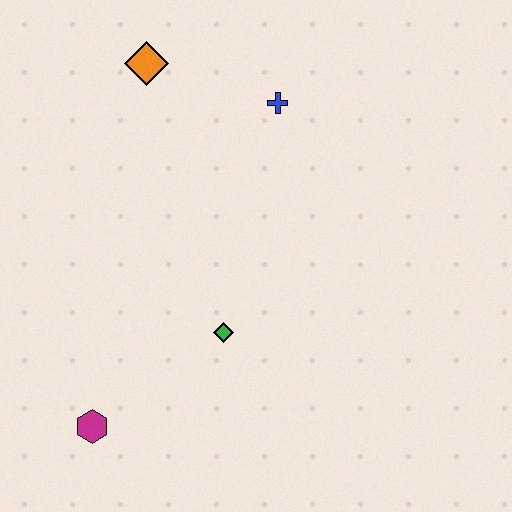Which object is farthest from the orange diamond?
The magenta hexagon is farthest from the orange diamond.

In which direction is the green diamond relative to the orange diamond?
The green diamond is below the orange diamond.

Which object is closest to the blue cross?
The orange diamond is closest to the blue cross.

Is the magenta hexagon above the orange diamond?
No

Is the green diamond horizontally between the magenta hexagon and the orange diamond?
No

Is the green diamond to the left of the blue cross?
Yes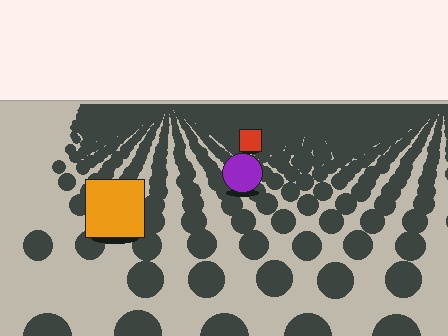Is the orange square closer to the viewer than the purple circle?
Yes. The orange square is closer — you can tell from the texture gradient: the ground texture is coarser near it.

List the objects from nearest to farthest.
From nearest to farthest: the orange square, the purple circle, the red square.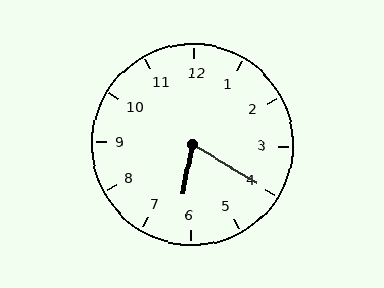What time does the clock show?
6:20.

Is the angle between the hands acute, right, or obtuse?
It is acute.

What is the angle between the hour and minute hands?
Approximately 70 degrees.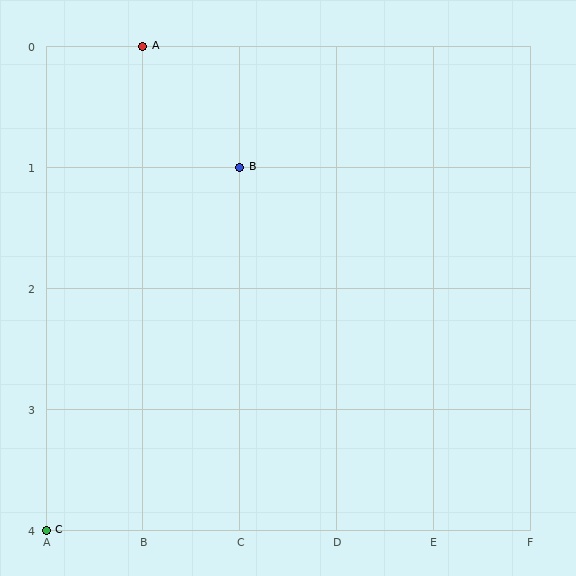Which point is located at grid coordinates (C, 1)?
Point B is at (C, 1).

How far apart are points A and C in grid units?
Points A and C are 1 column and 4 rows apart (about 4.1 grid units diagonally).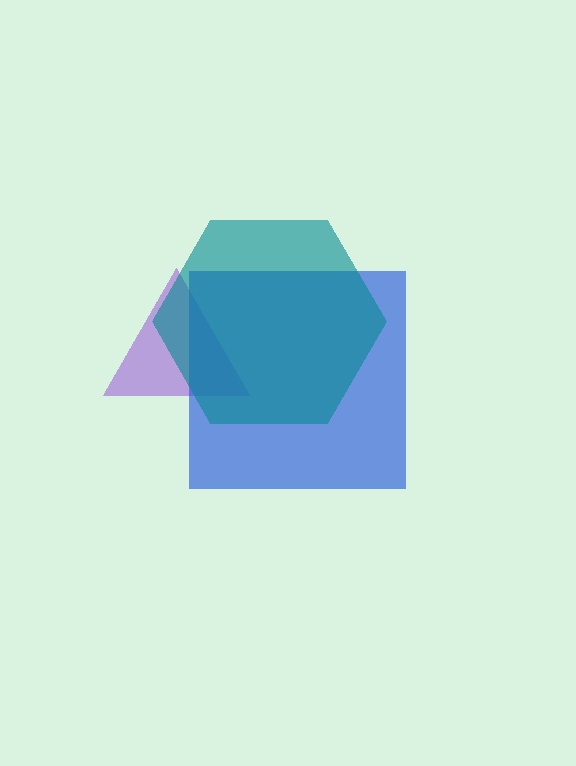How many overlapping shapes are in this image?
There are 3 overlapping shapes in the image.